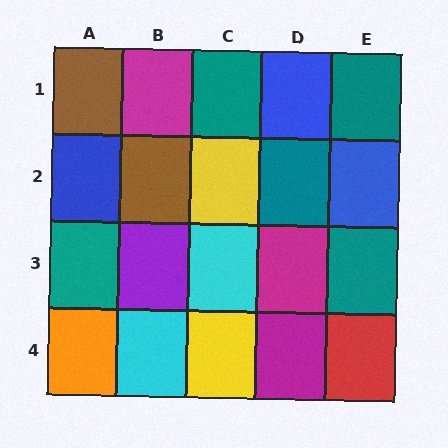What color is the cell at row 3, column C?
Cyan.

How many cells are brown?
2 cells are brown.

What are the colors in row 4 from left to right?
Orange, cyan, yellow, magenta, red.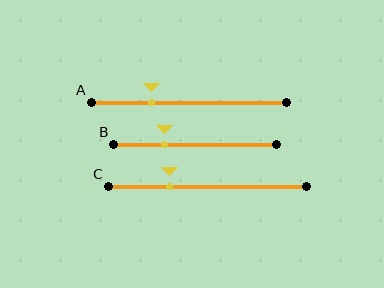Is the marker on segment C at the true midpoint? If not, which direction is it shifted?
No, the marker on segment C is shifted to the left by about 19% of the segment length.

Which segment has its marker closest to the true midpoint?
Segment B has its marker closest to the true midpoint.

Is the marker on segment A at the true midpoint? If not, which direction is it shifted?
No, the marker on segment A is shifted to the left by about 19% of the segment length.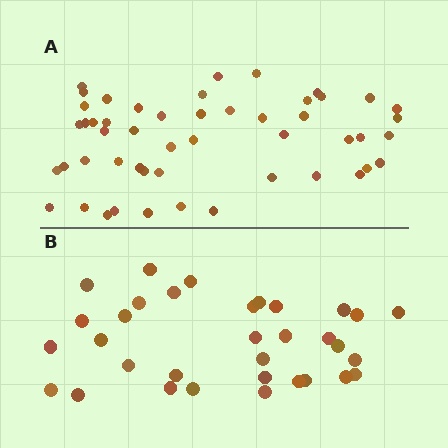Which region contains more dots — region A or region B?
Region A (the top region) has more dots.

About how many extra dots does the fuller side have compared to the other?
Region A has approximately 15 more dots than region B.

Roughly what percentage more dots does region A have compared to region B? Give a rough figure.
About 50% more.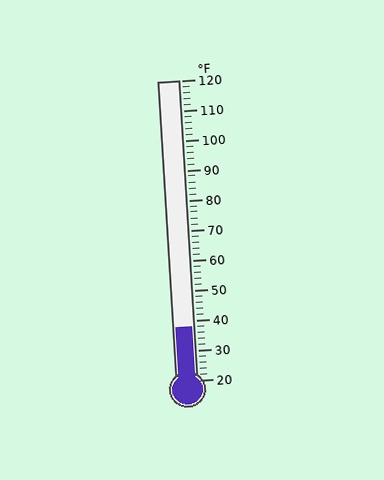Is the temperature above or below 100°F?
The temperature is below 100°F.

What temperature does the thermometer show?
The thermometer shows approximately 38°F.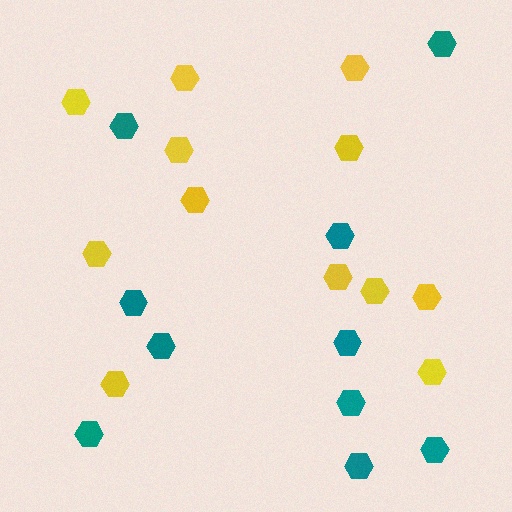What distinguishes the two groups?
There are 2 groups: one group of yellow hexagons (12) and one group of teal hexagons (10).